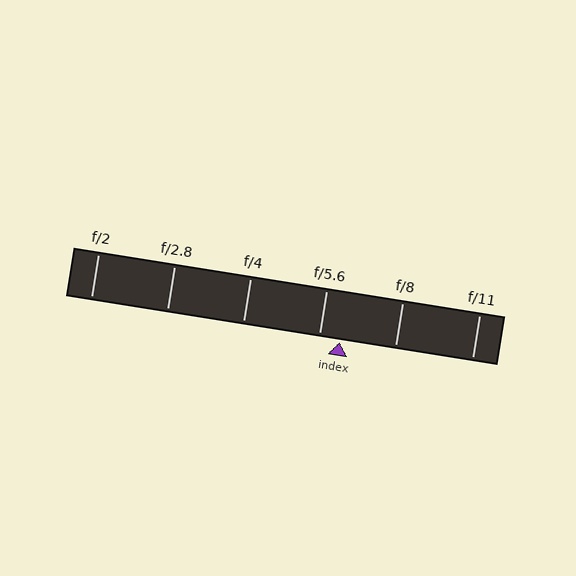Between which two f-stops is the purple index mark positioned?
The index mark is between f/5.6 and f/8.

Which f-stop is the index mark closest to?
The index mark is closest to f/5.6.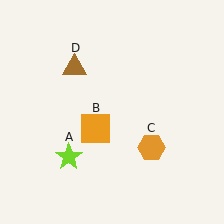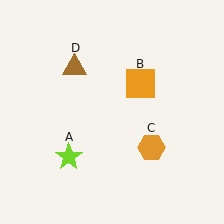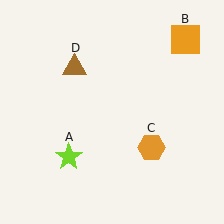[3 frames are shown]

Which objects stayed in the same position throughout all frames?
Lime star (object A) and orange hexagon (object C) and brown triangle (object D) remained stationary.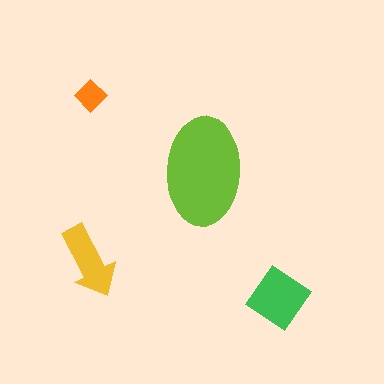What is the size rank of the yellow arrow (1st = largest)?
3rd.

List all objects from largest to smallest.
The lime ellipse, the green diamond, the yellow arrow, the orange diamond.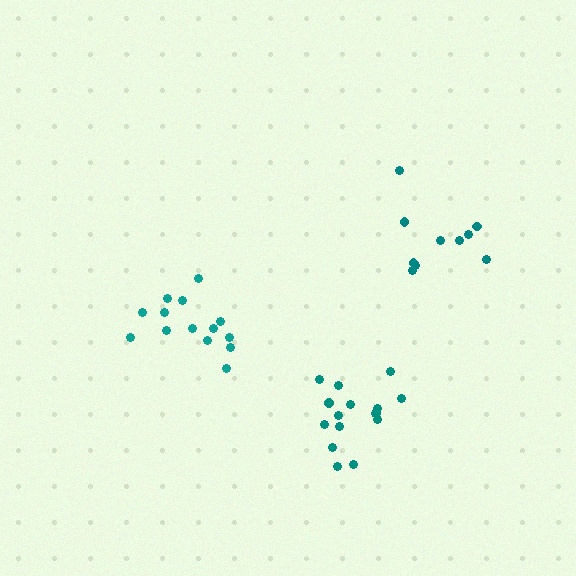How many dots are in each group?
Group 1: 16 dots, Group 2: 14 dots, Group 3: 10 dots (40 total).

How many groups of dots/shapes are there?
There are 3 groups.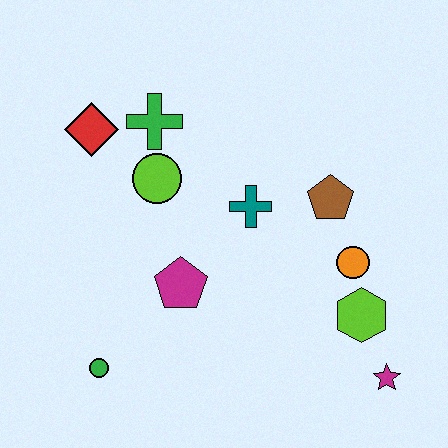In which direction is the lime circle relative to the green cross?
The lime circle is below the green cross.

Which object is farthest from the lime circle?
The magenta star is farthest from the lime circle.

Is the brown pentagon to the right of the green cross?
Yes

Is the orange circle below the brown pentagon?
Yes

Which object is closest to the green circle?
The magenta pentagon is closest to the green circle.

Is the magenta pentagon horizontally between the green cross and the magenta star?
Yes